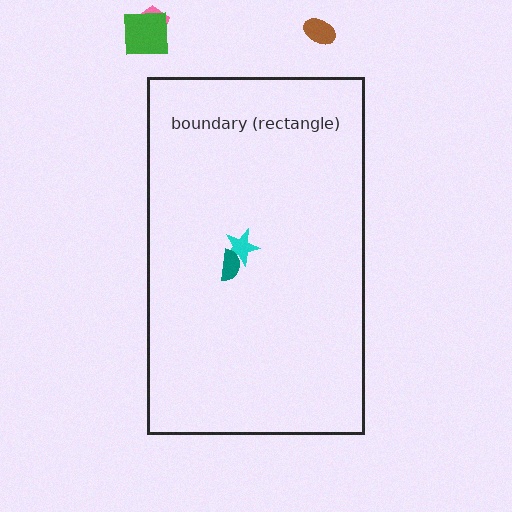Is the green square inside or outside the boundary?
Outside.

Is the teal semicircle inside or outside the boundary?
Inside.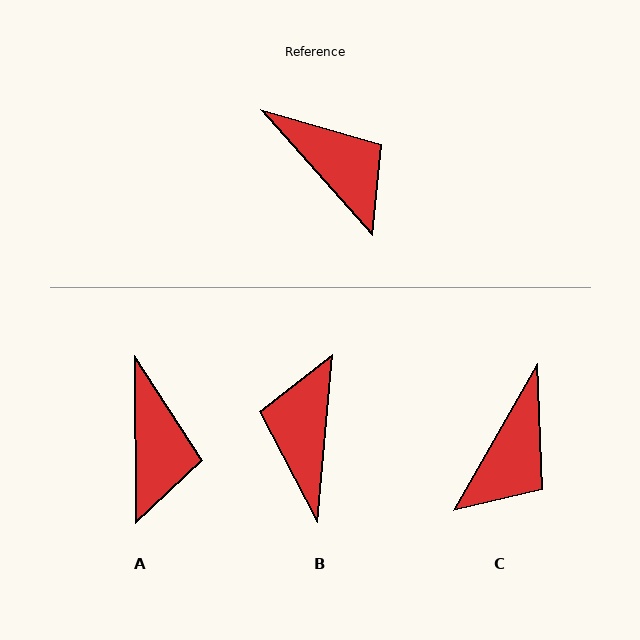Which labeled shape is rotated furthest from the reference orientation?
B, about 133 degrees away.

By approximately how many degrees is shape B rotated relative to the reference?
Approximately 133 degrees counter-clockwise.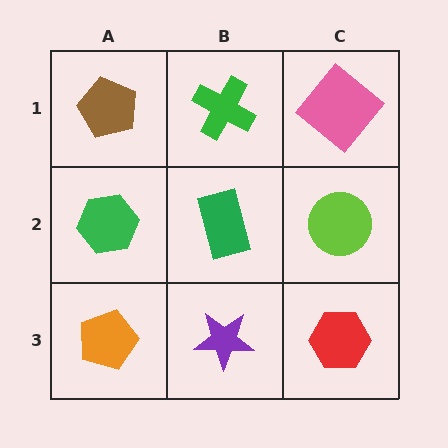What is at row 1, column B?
A green cross.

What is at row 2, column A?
A green hexagon.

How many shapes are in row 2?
3 shapes.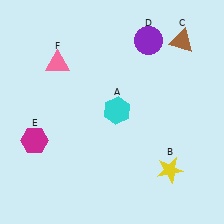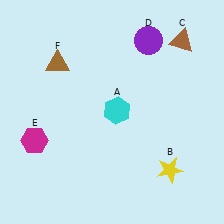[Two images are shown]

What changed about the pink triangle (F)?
In Image 1, F is pink. In Image 2, it changed to brown.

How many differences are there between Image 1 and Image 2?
There is 1 difference between the two images.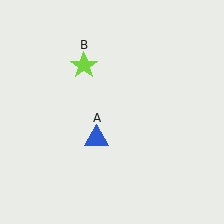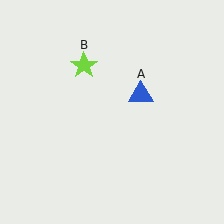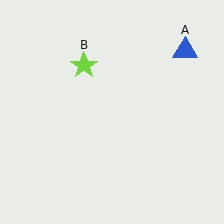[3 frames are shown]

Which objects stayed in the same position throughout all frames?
Lime star (object B) remained stationary.